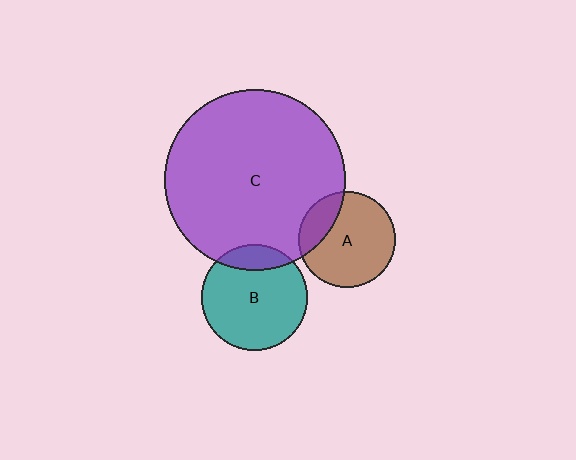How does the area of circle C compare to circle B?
Approximately 2.9 times.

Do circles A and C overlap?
Yes.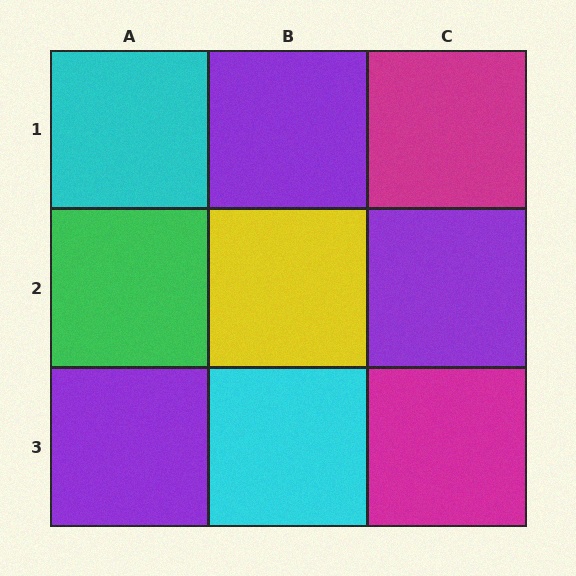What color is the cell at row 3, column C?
Magenta.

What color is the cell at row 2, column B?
Yellow.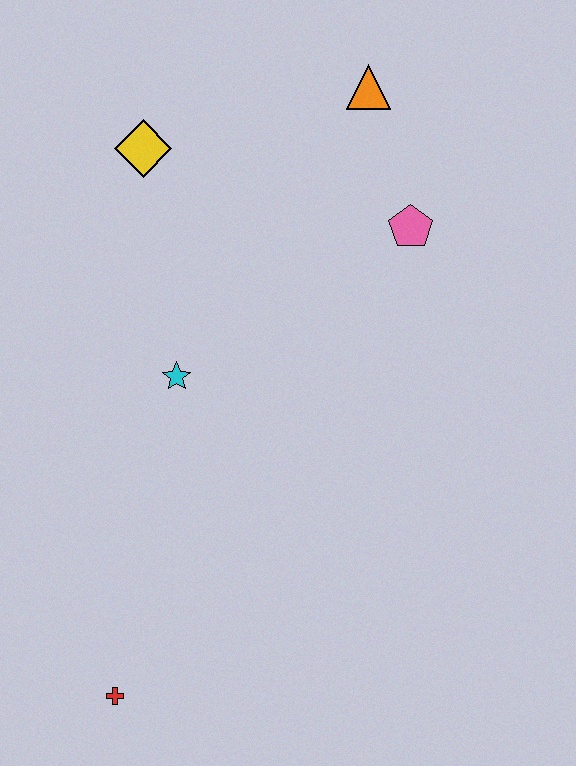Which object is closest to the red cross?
The cyan star is closest to the red cross.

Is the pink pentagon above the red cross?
Yes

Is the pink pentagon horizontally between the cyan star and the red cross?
No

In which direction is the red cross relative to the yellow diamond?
The red cross is below the yellow diamond.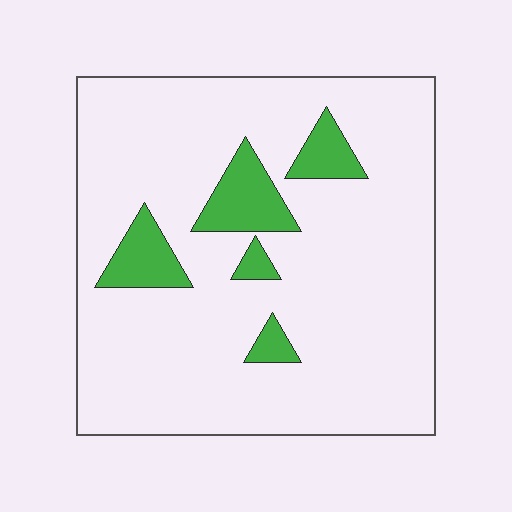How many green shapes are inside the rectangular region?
5.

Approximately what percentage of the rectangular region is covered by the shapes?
Approximately 10%.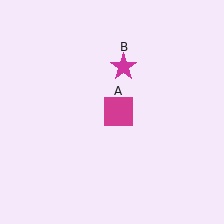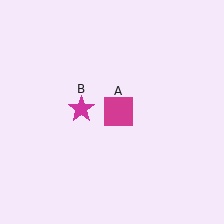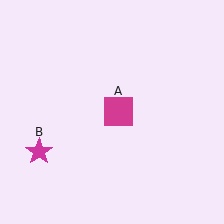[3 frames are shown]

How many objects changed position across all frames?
1 object changed position: magenta star (object B).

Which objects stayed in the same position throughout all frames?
Magenta square (object A) remained stationary.